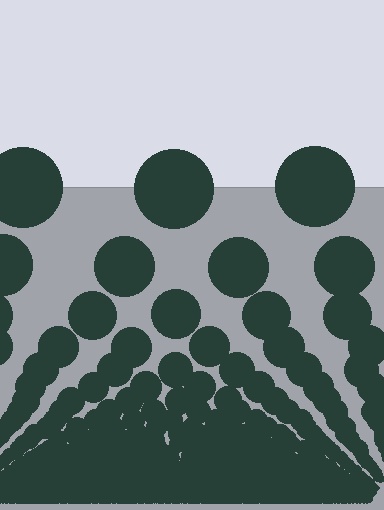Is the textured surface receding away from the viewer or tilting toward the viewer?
The surface appears to tilt toward the viewer. Texture elements get larger and sparser toward the top.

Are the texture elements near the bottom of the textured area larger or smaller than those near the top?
Smaller. The gradient is inverted — elements near the bottom are smaller and denser.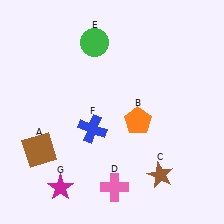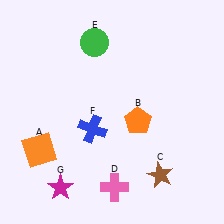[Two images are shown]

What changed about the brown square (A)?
In Image 1, A is brown. In Image 2, it changed to orange.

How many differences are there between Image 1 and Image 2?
There is 1 difference between the two images.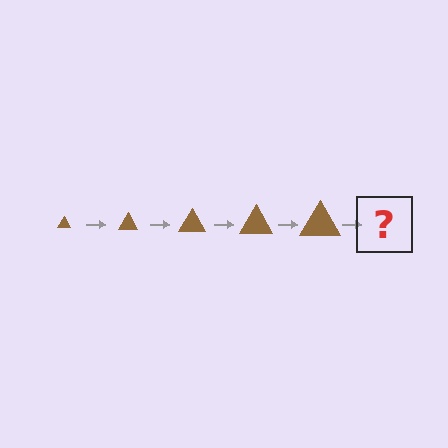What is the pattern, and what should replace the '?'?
The pattern is that the triangle gets progressively larger each step. The '?' should be a brown triangle, larger than the previous one.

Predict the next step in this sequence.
The next step is a brown triangle, larger than the previous one.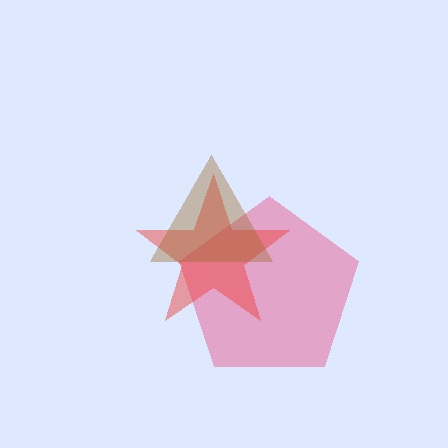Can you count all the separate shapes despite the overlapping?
Yes, there are 3 separate shapes.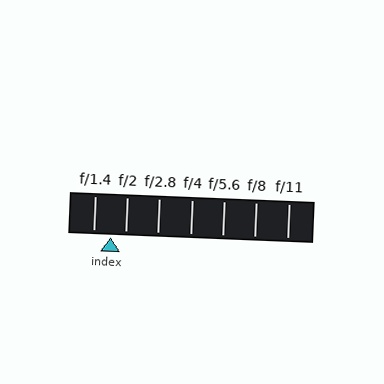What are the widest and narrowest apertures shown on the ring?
The widest aperture shown is f/1.4 and the narrowest is f/11.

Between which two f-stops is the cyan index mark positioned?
The index mark is between f/1.4 and f/2.